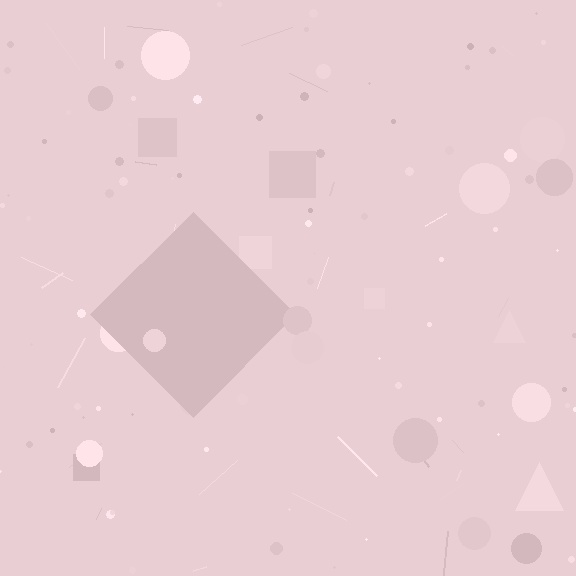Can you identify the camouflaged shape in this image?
The camouflaged shape is a diamond.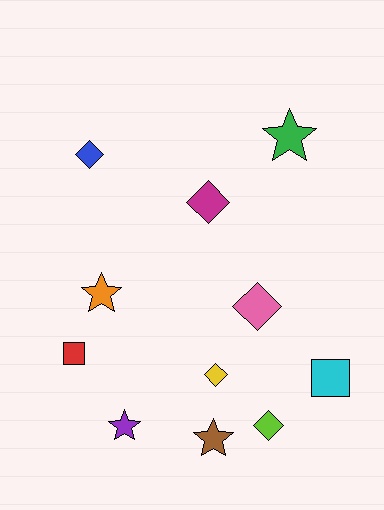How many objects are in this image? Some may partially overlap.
There are 11 objects.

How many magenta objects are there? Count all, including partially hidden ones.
There is 1 magenta object.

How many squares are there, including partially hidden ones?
There are 2 squares.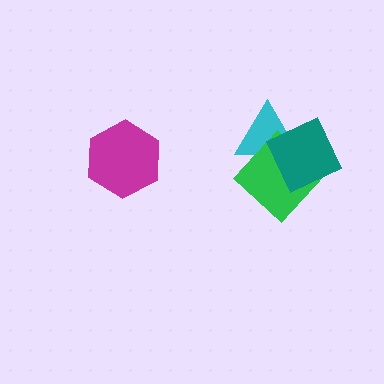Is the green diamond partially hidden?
Yes, it is partially covered by another shape.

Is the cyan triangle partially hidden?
Yes, it is partially covered by another shape.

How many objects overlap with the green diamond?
2 objects overlap with the green diamond.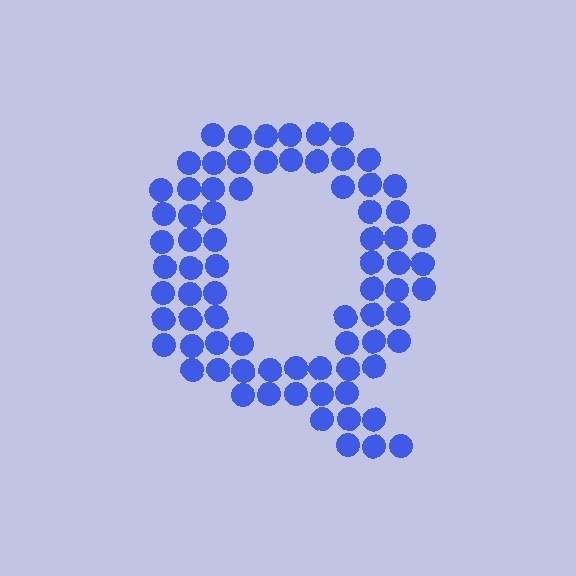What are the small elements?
The small elements are circles.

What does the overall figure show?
The overall figure shows the letter Q.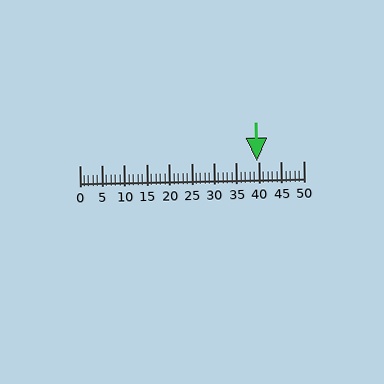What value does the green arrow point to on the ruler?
The green arrow points to approximately 40.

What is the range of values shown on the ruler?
The ruler shows values from 0 to 50.